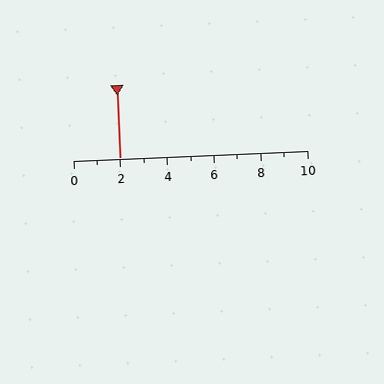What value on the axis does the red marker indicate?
The marker indicates approximately 2.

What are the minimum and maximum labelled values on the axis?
The axis runs from 0 to 10.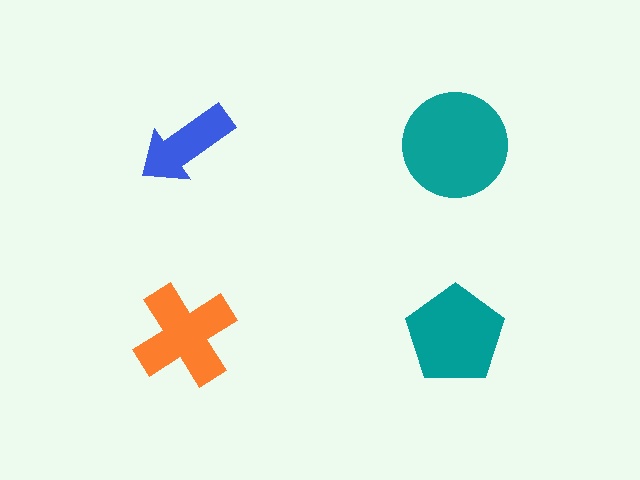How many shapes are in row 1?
2 shapes.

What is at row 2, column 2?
A teal pentagon.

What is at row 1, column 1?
A blue arrow.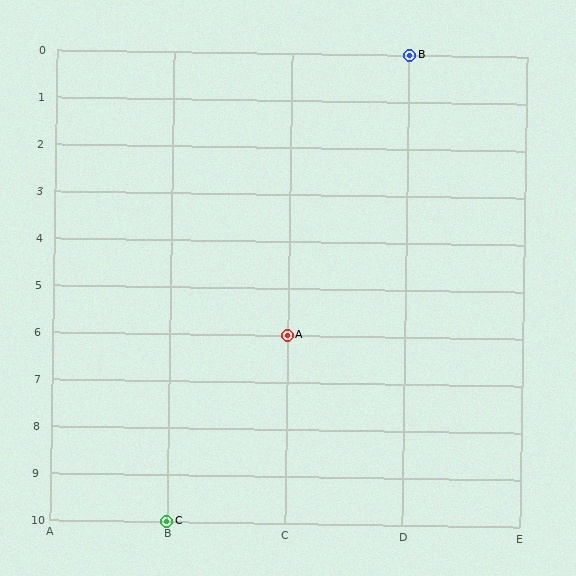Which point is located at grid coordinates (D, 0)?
Point B is at (D, 0).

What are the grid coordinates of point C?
Point C is at grid coordinates (B, 10).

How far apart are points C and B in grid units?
Points C and B are 2 columns and 10 rows apart (about 10.2 grid units diagonally).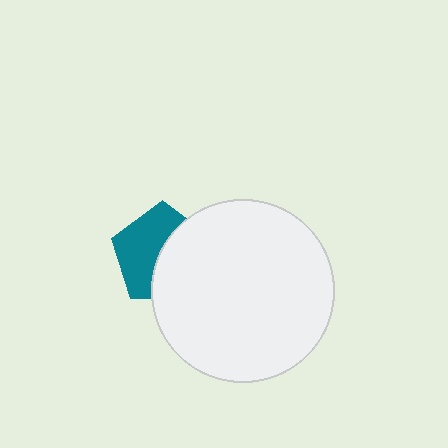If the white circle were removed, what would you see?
You would see the complete teal pentagon.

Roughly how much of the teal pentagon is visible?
About half of it is visible (roughly 51%).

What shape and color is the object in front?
The object in front is a white circle.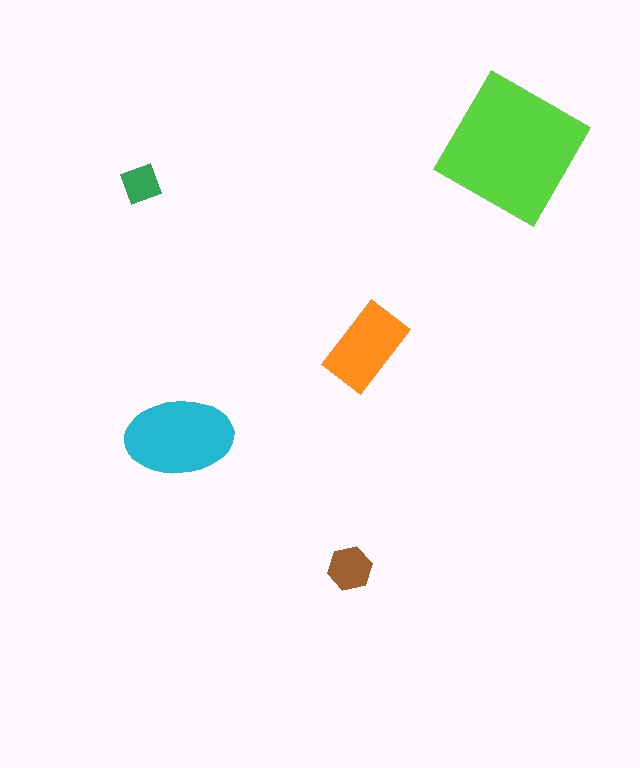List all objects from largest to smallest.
The lime square, the cyan ellipse, the orange rectangle, the brown hexagon, the green diamond.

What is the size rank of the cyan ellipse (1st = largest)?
2nd.